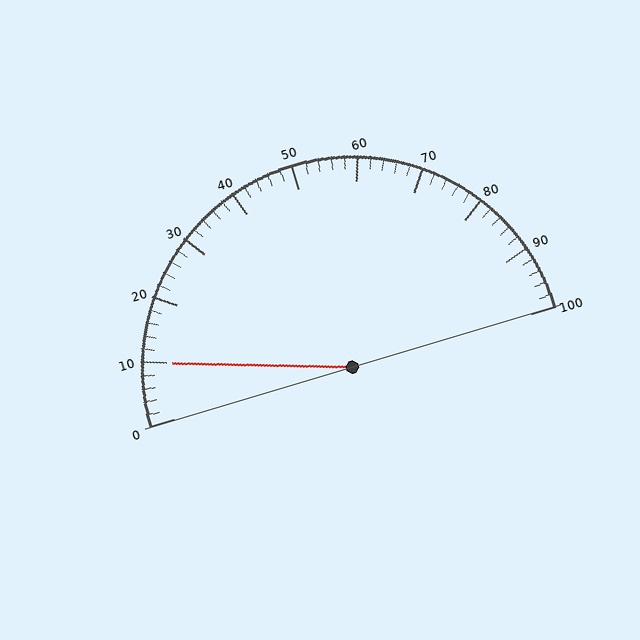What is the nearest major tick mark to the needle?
The nearest major tick mark is 10.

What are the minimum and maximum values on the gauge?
The gauge ranges from 0 to 100.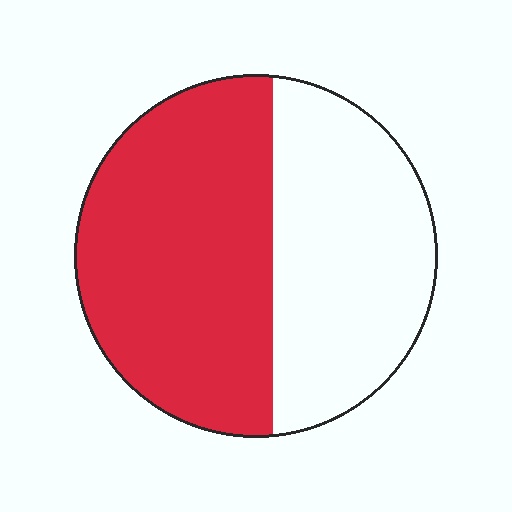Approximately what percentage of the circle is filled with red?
Approximately 55%.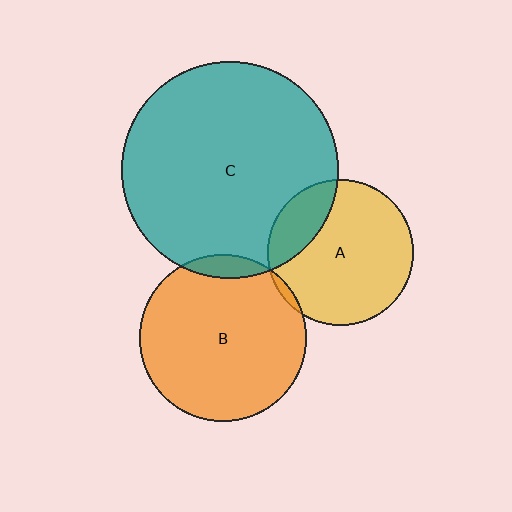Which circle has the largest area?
Circle C (teal).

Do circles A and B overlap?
Yes.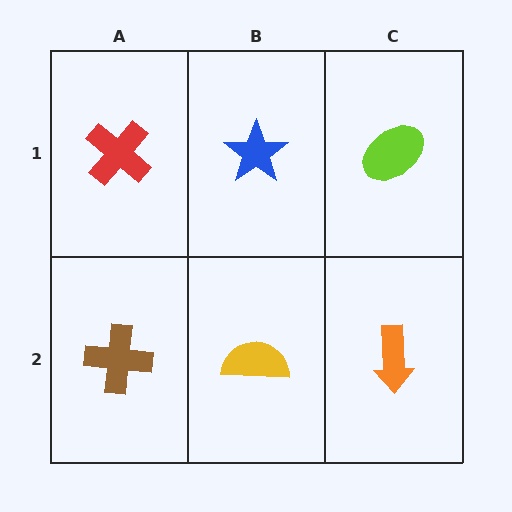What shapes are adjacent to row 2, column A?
A red cross (row 1, column A), a yellow semicircle (row 2, column B).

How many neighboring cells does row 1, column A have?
2.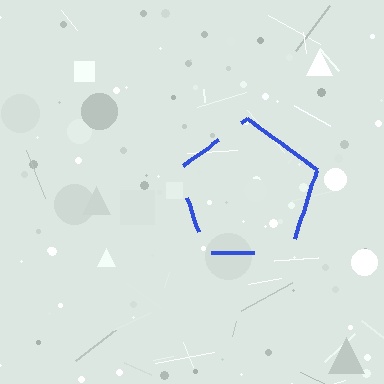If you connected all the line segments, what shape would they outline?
They would outline a pentagon.